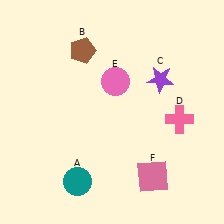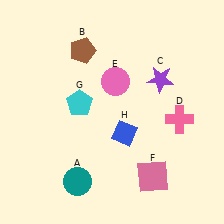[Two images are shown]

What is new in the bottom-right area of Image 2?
A blue diamond (H) was added in the bottom-right area of Image 2.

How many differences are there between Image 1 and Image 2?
There are 2 differences between the two images.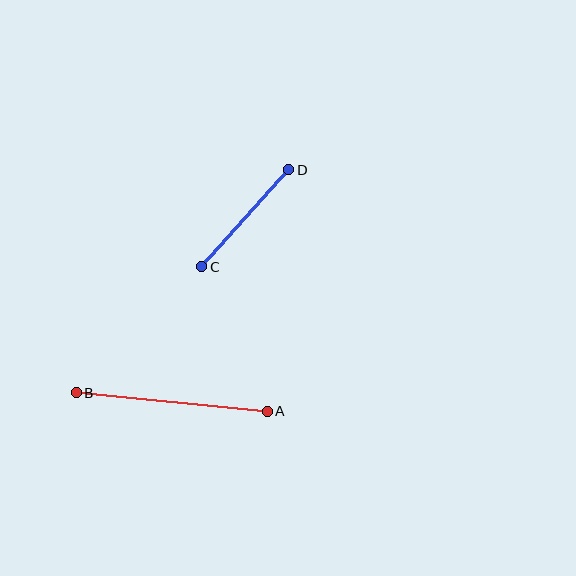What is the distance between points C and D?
The distance is approximately 130 pixels.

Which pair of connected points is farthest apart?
Points A and B are farthest apart.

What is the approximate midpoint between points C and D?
The midpoint is at approximately (245, 218) pixels.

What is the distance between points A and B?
The distance is approximately 192 pixels.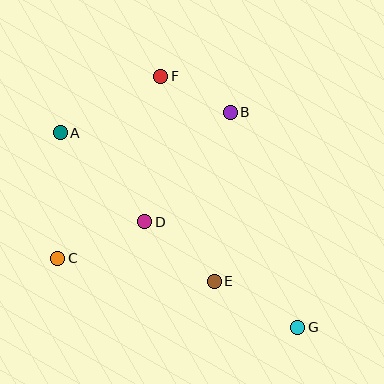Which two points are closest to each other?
Points B and F are closest to each other.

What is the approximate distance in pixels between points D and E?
The distance between D and E is approximately 91 pixels.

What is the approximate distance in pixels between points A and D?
The distance between A and D is approximately 123 pixels.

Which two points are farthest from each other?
Points A and G are farthest from each other.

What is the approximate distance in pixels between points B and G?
The distance between B and G is approximately 225 pixels.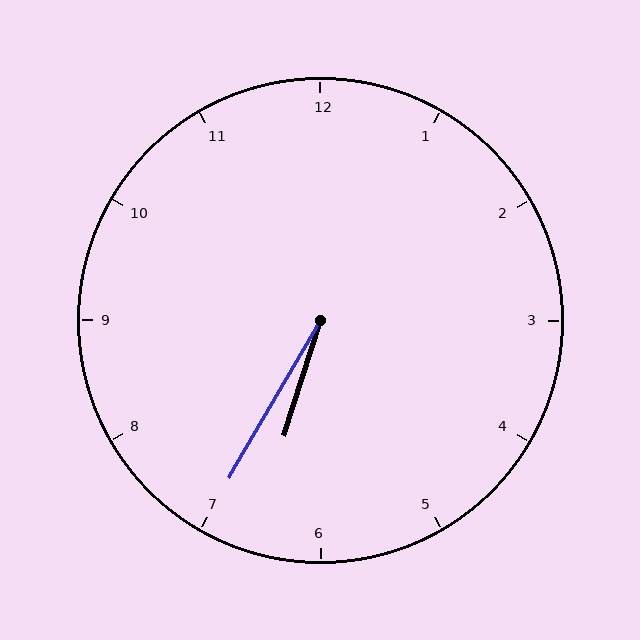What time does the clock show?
6:35.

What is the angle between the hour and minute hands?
Approximately 12 degrees.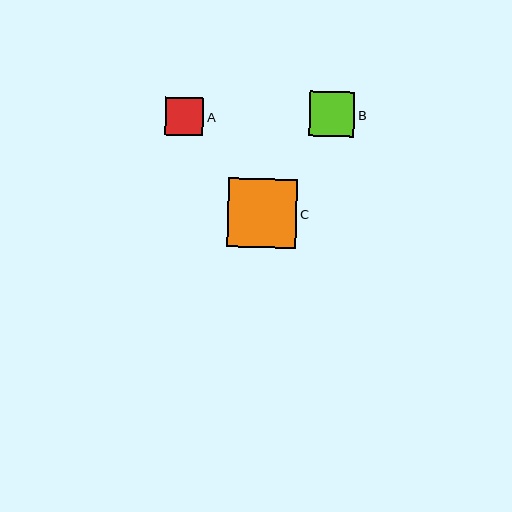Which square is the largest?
Square C is the largest with a size of approximately 69 pixels.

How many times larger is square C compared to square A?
Square C is approximately 1.8 times the size of square A.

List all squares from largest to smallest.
From largest to smallest: C, B, A.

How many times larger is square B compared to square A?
Square B is approximately 1.2 times the size of square A.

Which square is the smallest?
Square A is the smallest with a size of approximately 38 pixels.